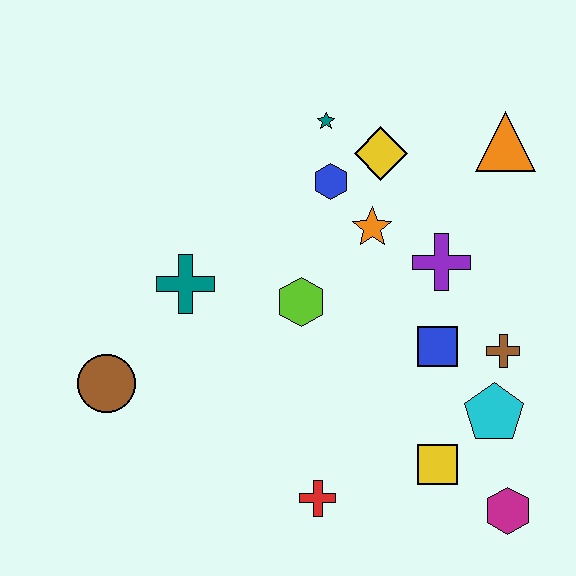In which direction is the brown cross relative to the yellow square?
The brown cross is above the yellow square.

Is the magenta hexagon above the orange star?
No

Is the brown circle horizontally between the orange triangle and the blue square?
No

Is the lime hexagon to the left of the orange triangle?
Yes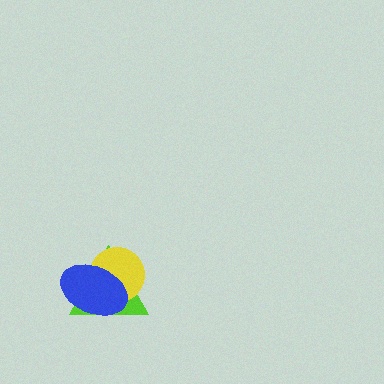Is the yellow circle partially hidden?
Yes, it is partially covered by another shape.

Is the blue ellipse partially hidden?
No, no other shape covers it.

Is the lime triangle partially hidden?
Yes, it is partially covered by another shape.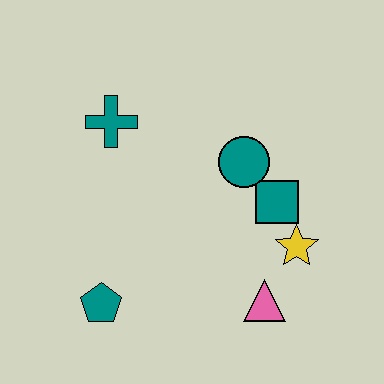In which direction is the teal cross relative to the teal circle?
The teal cross is to the left of the teal circle.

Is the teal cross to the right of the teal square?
No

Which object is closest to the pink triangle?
The yellow star is closest to the pink triangle.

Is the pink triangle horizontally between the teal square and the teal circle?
Yes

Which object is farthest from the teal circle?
The teal pentagon is farthest from the teal circle.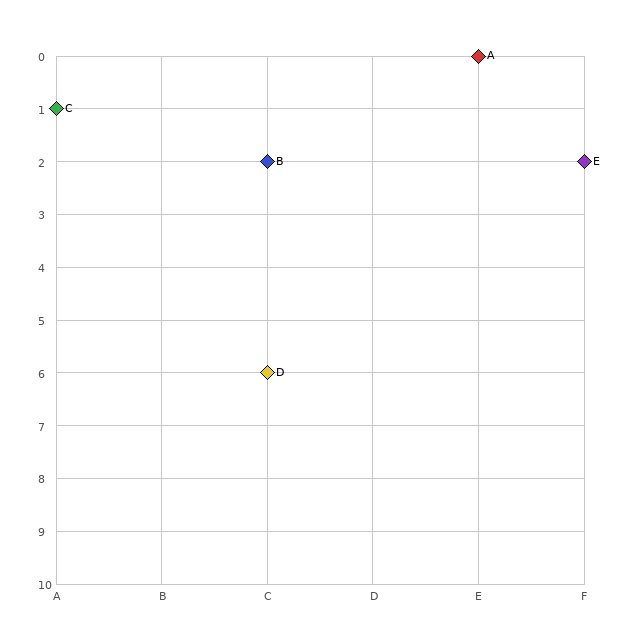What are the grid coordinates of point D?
Point D is at grid coordinates (C, 6).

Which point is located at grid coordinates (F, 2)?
Point E is at (F, 2).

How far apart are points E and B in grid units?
Points E and B are 3 columns apart.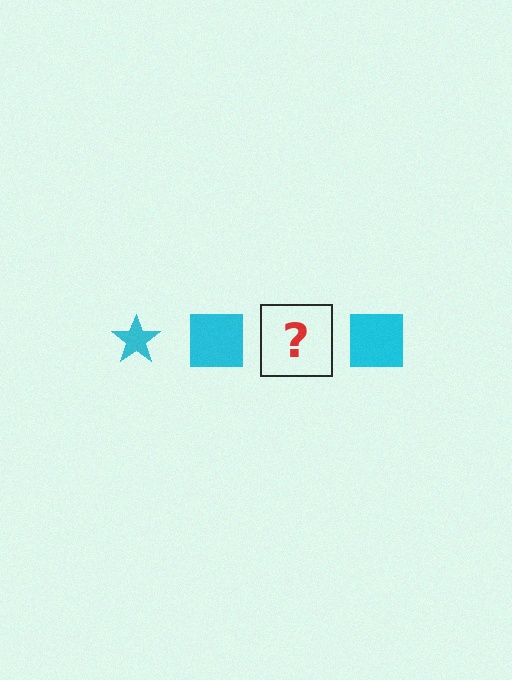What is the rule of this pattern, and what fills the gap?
The rule is that the pattern cycles through star, square shapes in cyan. The gap should be filled with a cyan star.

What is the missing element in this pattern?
The missing element is a cyan star.